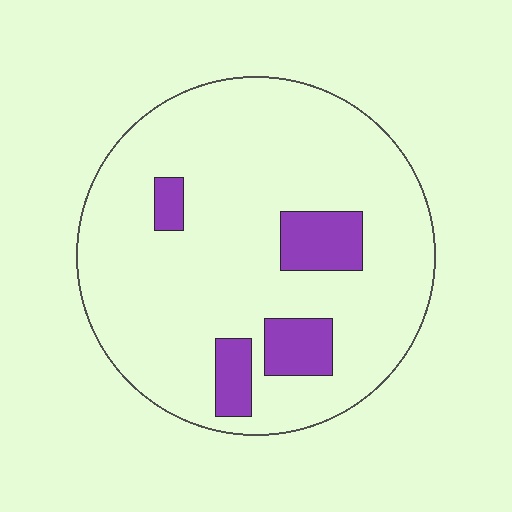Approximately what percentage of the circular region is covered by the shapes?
Approximately 15%.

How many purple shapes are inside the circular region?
4.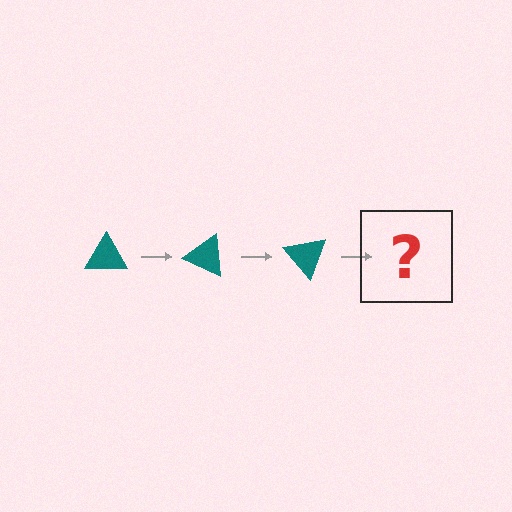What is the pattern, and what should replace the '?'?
The pattern is that the triangle rotates 25 degrees each step. The '?' should be a teal triangle rotated 75 degrees.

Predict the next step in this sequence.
The next step is a teal triangle rotated 75 degrees.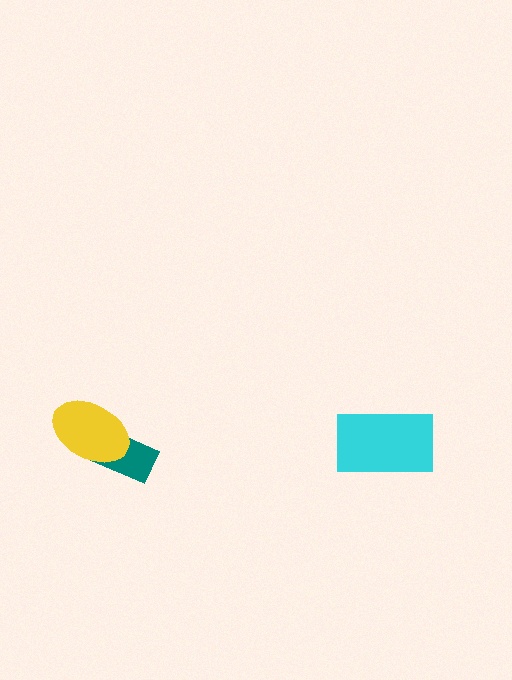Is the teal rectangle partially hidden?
Yes, it is partially covered by another shape.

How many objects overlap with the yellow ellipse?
1 object overlaps with the yellow ellipse.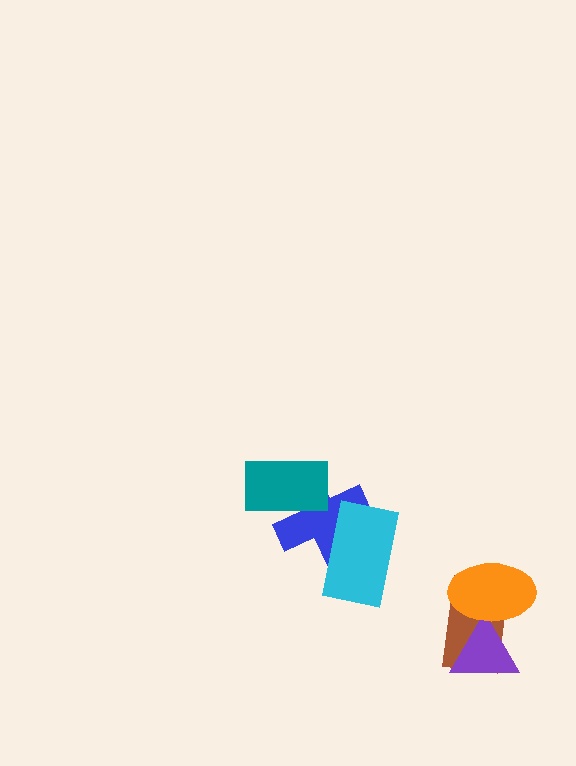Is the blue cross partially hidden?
Yes, it is partially covered by another shape.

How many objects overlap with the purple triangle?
2 objects overlap with the purple triangle.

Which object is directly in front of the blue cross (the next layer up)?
The teal rectangle is directly in front of the blue cross.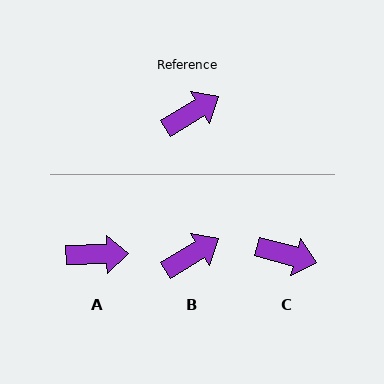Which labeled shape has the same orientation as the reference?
B.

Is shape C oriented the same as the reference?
No, it is off by about 47 degrees.